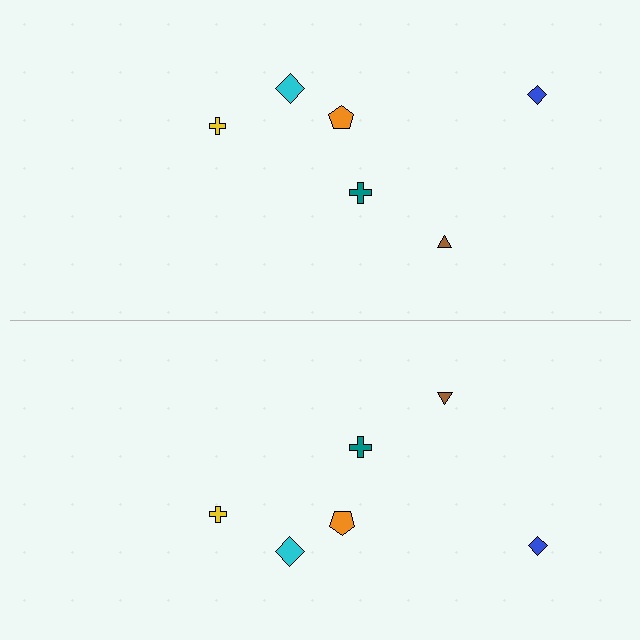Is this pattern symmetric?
Yes, this pattern has bilateral (reflection) symmetry.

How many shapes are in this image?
There are 12 shapes in this image.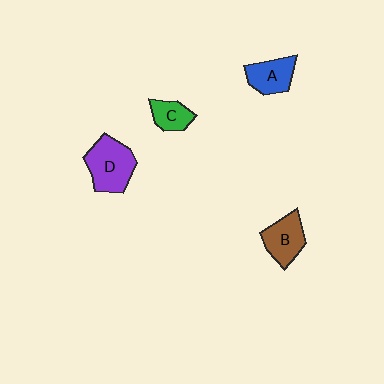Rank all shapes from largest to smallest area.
From largest to smallest: D (purple), B (brown), A (blue), C (green).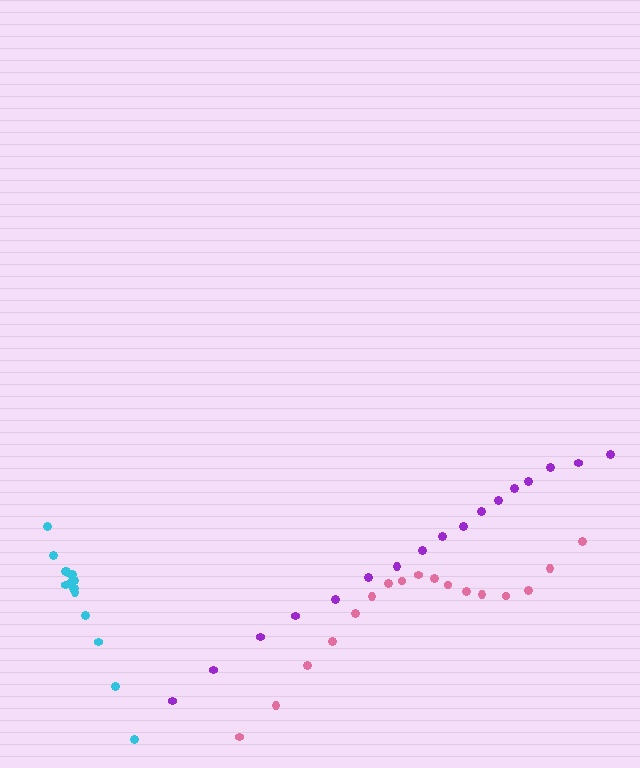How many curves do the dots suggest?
There are 3 distinct paths.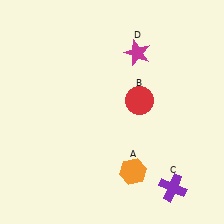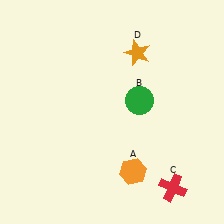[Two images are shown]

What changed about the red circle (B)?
In Image 1, B is red. In Image 2, it changed to green.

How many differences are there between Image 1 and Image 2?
There are 3 differences between the two images.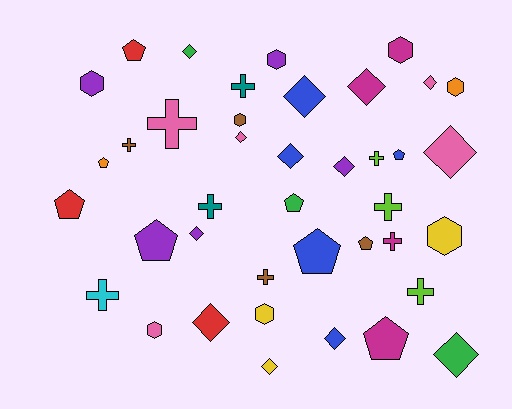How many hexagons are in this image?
There are 8 hexagons.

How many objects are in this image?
There are 40 objects.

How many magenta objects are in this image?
There are 4 magenta objects.